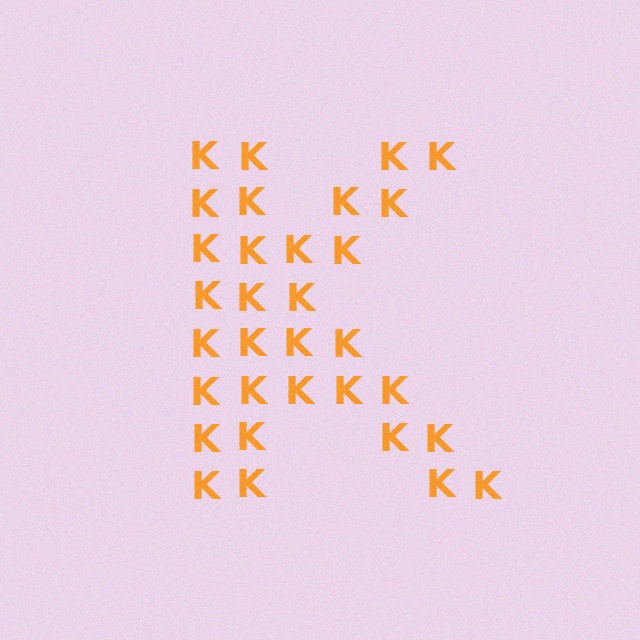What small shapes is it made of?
It is made of small letter K's.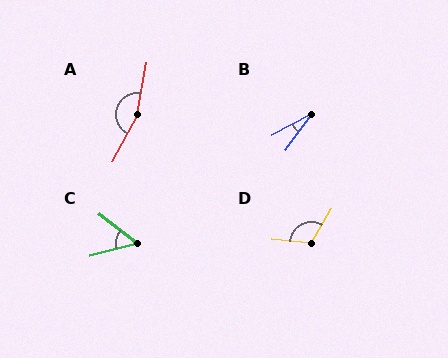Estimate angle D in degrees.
Approximately 115 degrees.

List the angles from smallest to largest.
B (25°), C (52°), D (115°), A (162°).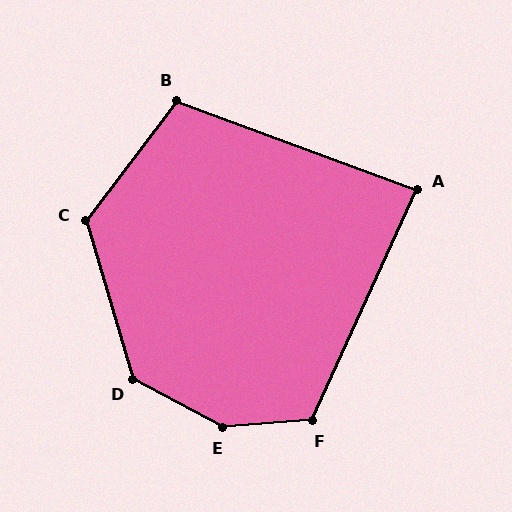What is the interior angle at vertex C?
Approximately 126 degrees (obtuse).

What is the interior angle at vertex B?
Approximately 107 degrees (obtuse).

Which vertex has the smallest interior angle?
A, at approximately 86 degrees.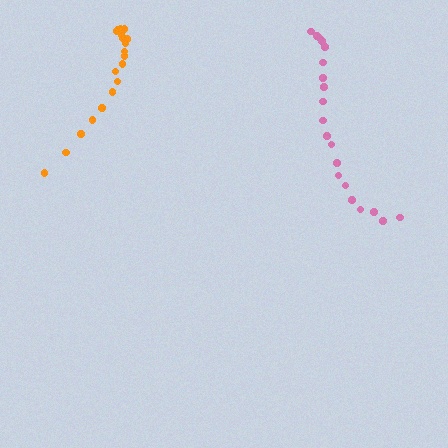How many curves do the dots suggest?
There are 2 distinct paths.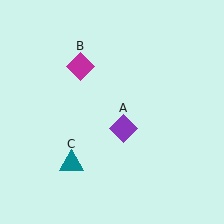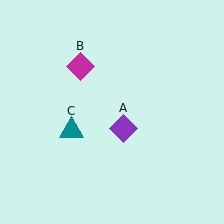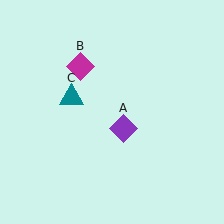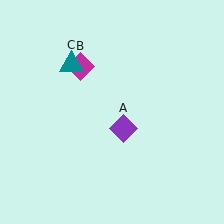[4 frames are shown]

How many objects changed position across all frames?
1 object changed position: teal triangle (object C).